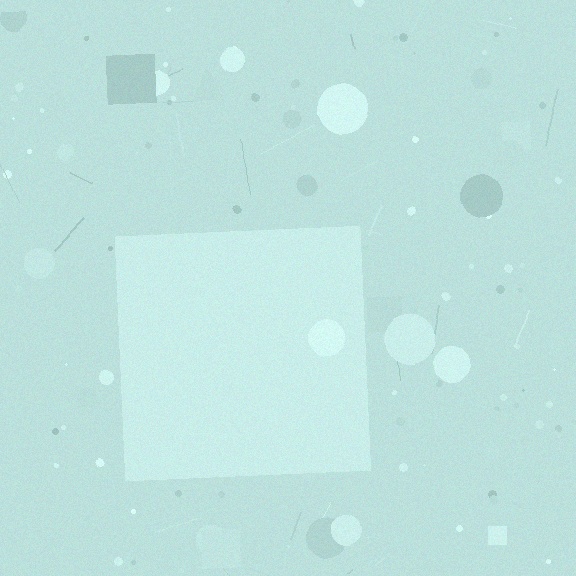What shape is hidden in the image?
A square is hidden in the image.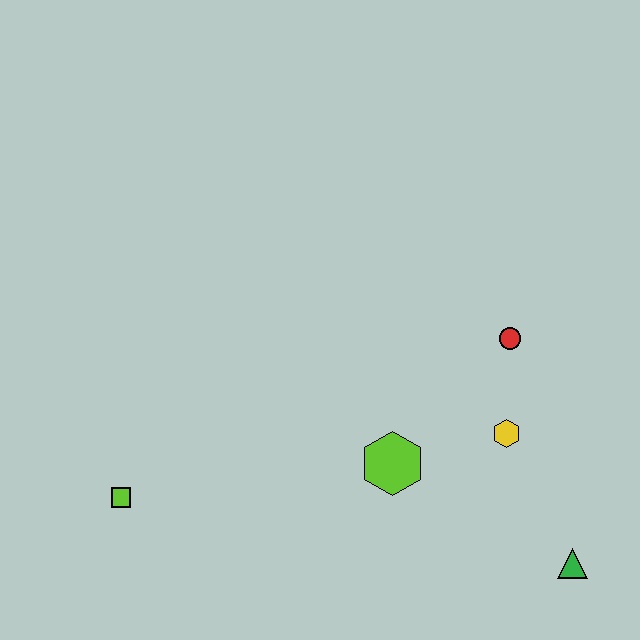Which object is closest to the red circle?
The yellow hexagon is closest to the red circle.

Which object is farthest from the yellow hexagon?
The lime square is farthest from the yellow hexagon.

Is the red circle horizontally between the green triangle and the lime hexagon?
Yes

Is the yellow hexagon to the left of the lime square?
No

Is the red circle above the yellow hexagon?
Yes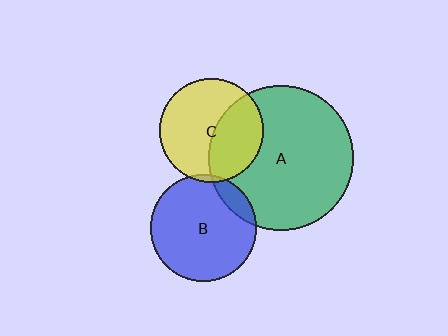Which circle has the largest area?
Circle A (green).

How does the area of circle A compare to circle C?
Approximately 1.9 times.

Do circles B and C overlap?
Yes.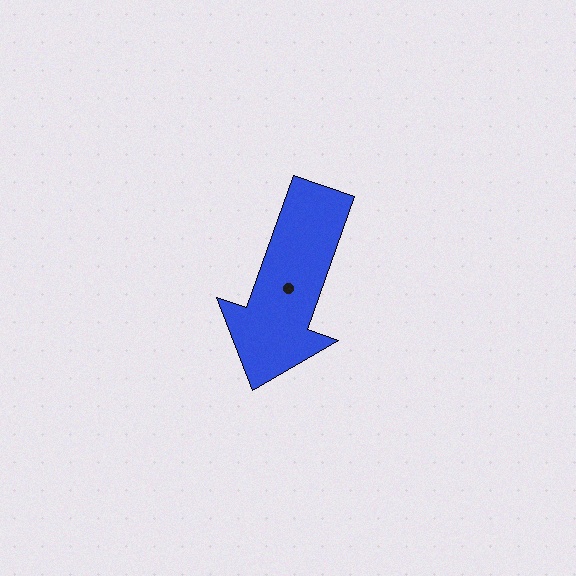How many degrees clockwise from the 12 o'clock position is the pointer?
Approximately 199 degrees.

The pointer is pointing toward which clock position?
Roughly 7 o'clock.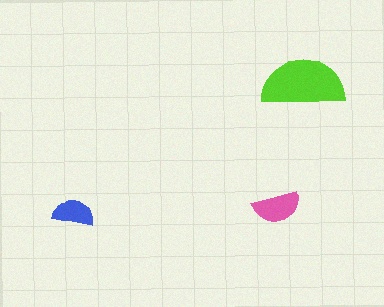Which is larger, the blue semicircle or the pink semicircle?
The pink one.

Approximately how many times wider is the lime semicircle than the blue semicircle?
About 2 times wider.